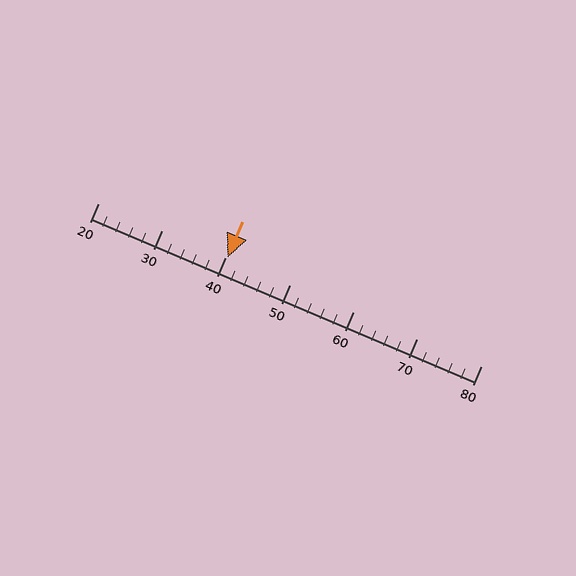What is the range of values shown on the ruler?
The ruler shows values from 20 to 80.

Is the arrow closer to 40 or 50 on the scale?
The arrow is closer to 40.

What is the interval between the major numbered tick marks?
The major tick marks are spaced 10 units apart.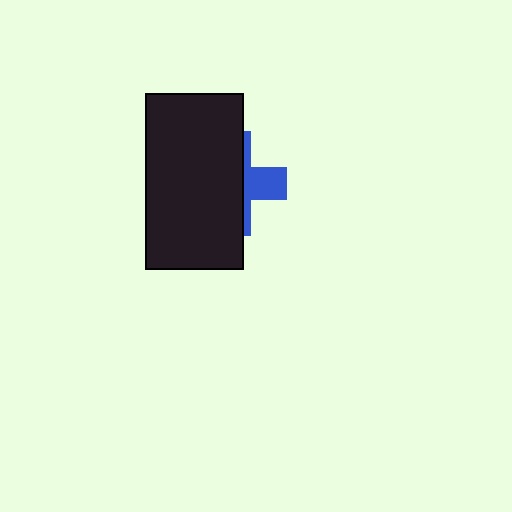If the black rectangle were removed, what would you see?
You would see the complete blue cross.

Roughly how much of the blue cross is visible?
A small part of it is visible (roughly 34%).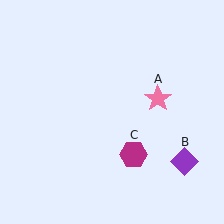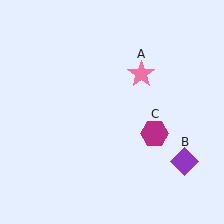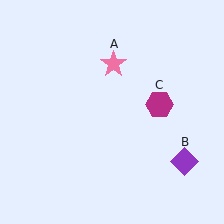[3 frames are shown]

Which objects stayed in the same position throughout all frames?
Purple diamond (object B) remained stationary.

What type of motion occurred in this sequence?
The pink star (object A), magenta hexagon (object C) rotated counterclockwise around the center of the scene.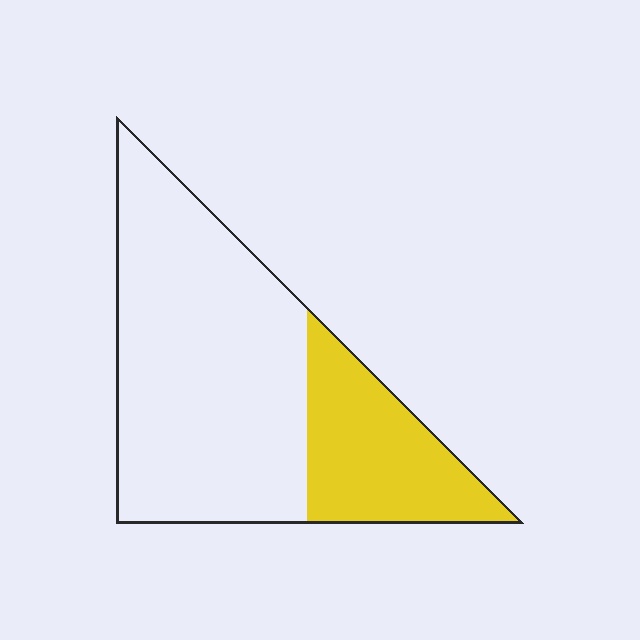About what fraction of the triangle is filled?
About one quarter (1/4).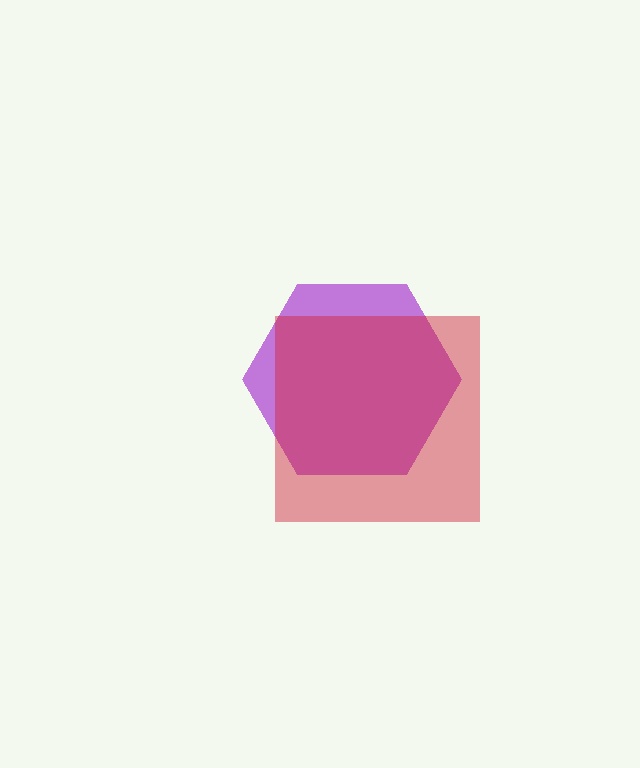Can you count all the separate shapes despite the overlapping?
Yes, there are 2 separate shapes.